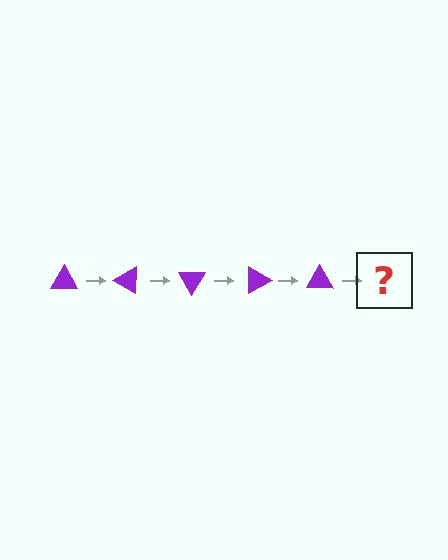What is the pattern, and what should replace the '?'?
The pattern is that the triangle rotates 30 degrees each step. The '?' should be a purple triangle rotated 150 degrees.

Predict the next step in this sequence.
The next step is a purple triangle rotated 150 degrees.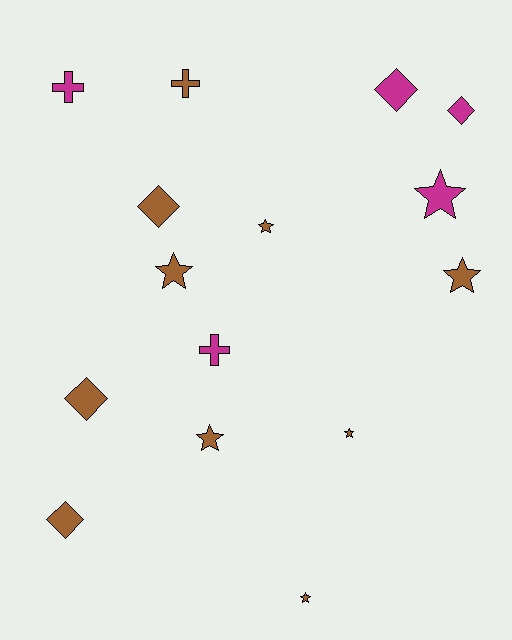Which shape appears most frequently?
Star, with 7 objects.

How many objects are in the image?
There are 15 objects.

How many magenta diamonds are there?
There are 2 magenta diamonds.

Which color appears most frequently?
Brown, with 10 objects.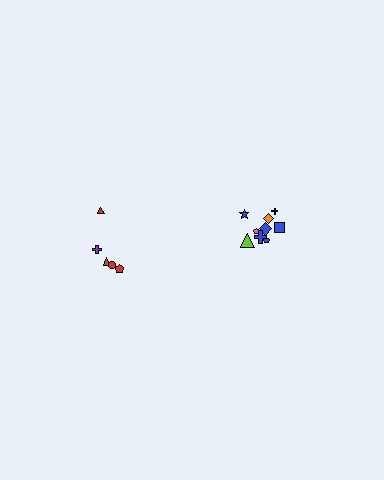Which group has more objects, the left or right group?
The right group.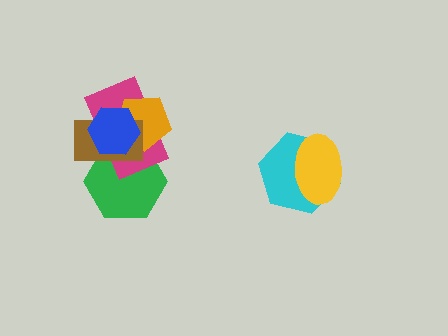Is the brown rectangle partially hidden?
Yes, it is partially covered by another shape.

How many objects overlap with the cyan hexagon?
1 object overlaps with the cyan hexagon.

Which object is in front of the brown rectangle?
The blue hexagon is in front of the brown rectangle.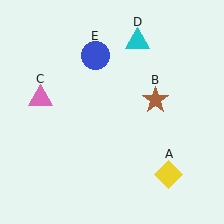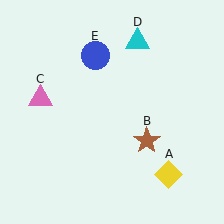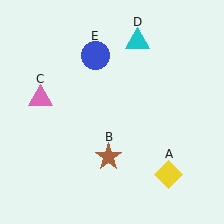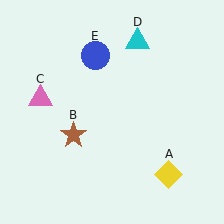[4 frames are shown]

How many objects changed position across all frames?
1 object changed position: brown star (object B).